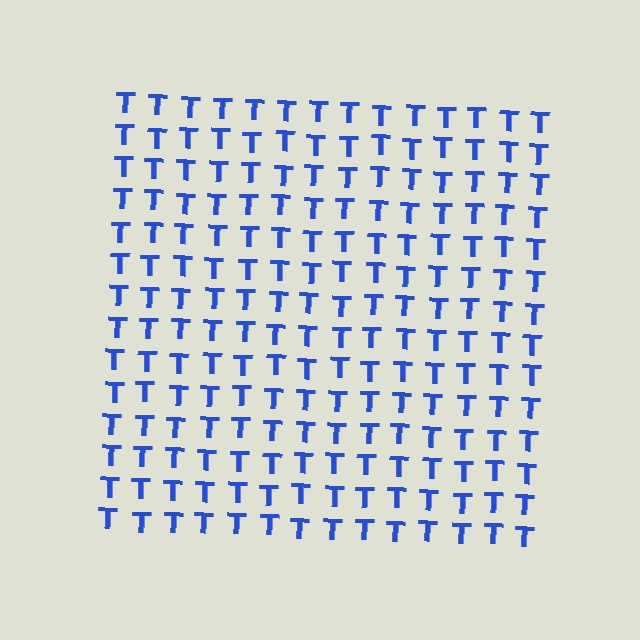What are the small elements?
The small elements are letter T's.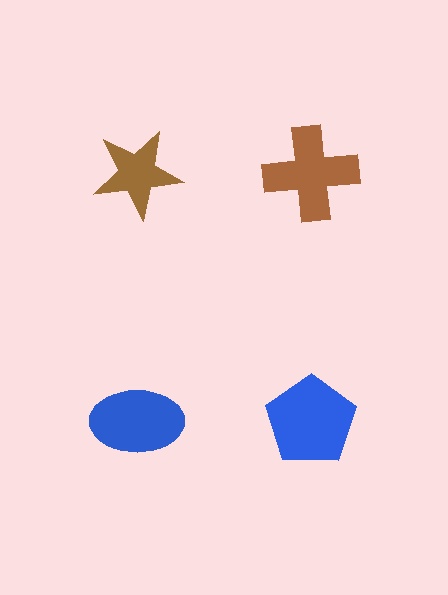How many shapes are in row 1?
2 shapes.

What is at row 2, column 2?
A blue pentagon.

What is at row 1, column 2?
A brown cross.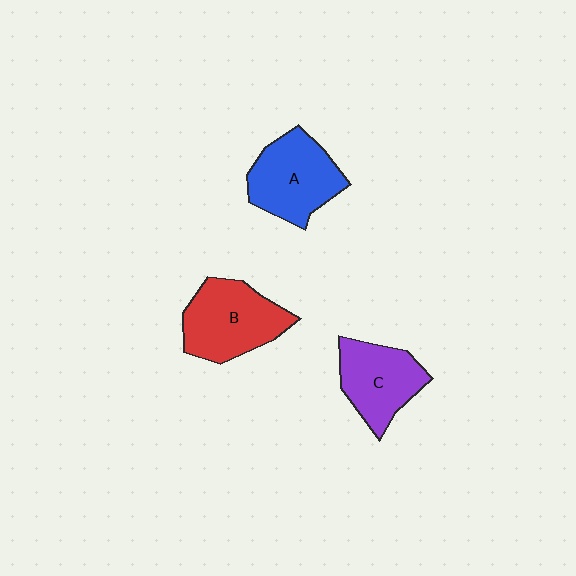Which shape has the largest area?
Shape B (red).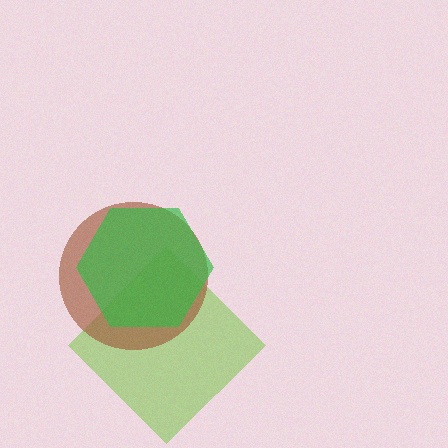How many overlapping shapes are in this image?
There are 3 overlapping shapes in the image.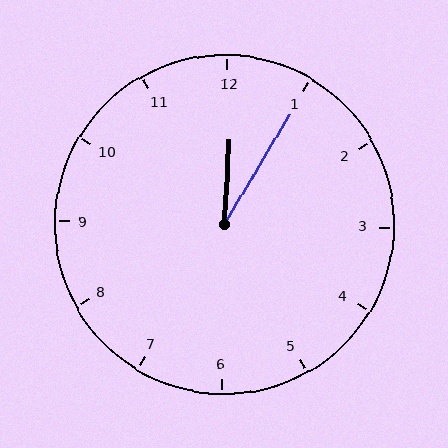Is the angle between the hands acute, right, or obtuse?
It is acute.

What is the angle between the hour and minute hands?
Approximately 28 degrees.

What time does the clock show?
12:05.